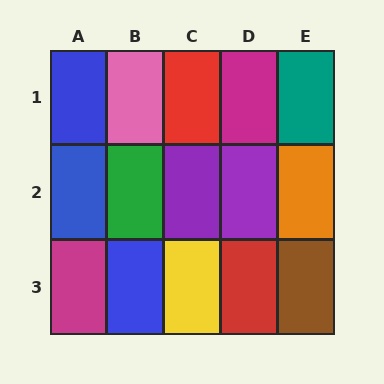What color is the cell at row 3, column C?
Yellow.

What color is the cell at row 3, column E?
Brown.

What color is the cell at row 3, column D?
Red.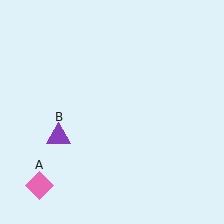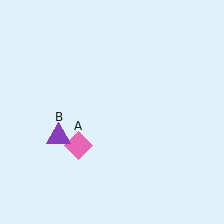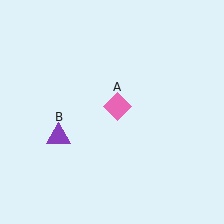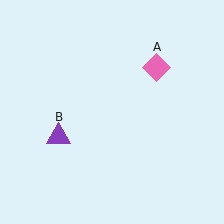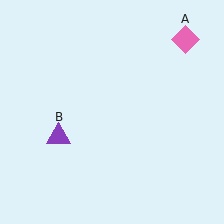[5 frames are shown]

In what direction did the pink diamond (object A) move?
The pink diamond (object A) moved up and to the right.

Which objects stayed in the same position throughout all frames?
Purple triangle (object B) remained stationary.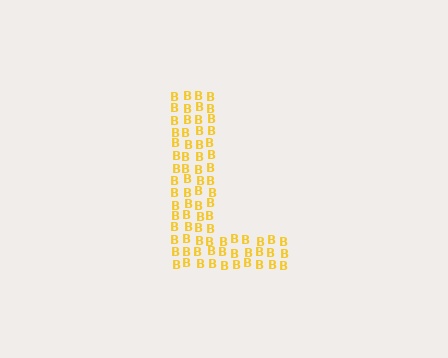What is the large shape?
The large shape is the letter L.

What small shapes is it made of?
It is made of small letter B's.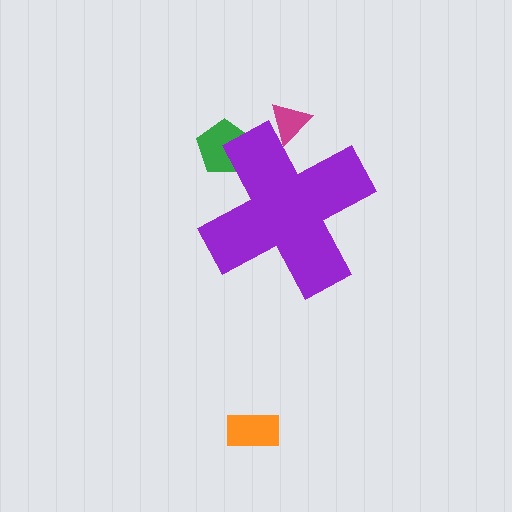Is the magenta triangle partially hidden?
Yes, the magenta triangle is partially hidden behind the purple cross.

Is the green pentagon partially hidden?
Yes, the green pentagon is partially hidden behind the purple cross.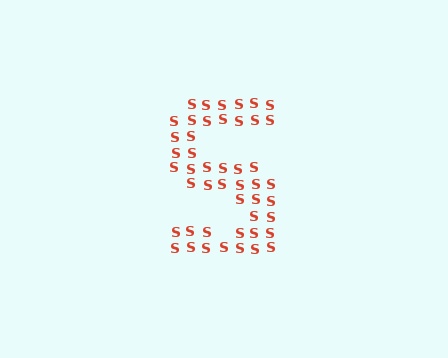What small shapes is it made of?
It is made of small letter S's.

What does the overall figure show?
The overall figure shows the letter S.